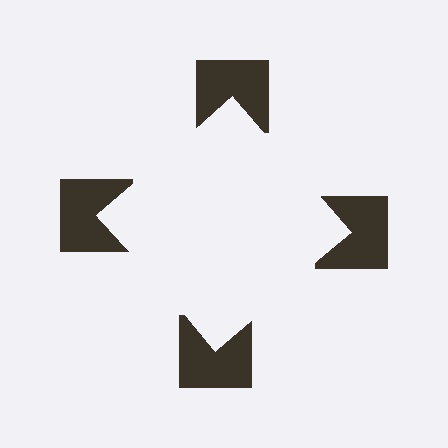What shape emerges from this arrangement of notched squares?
An illusory square — its edges are inferred from the aligned wedge cuts in the notched squares, not physically drawn.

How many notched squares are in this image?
There are 4 — one at each vertex of the illusory square.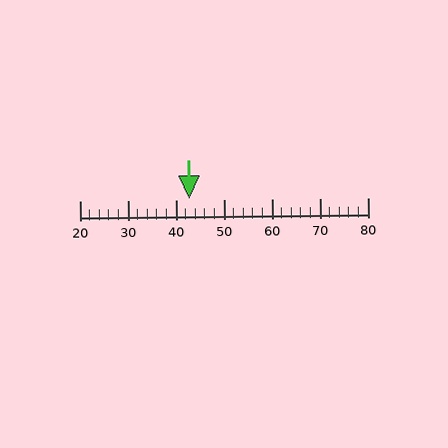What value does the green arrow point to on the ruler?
The green arrow points to approximately 43.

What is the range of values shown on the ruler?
The ruler shows values from 20 to 80.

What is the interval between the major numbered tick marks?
The major tick marks are spaced 10 units apart.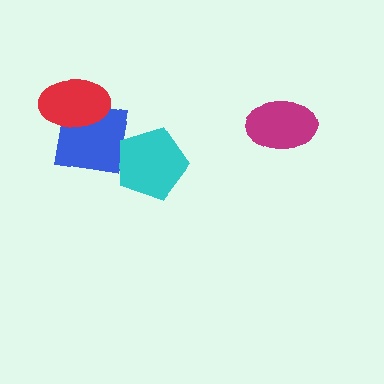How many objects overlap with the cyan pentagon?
0 objects overlap with the cyan pentagon.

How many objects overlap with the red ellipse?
1 object overlaps with the red ellipse.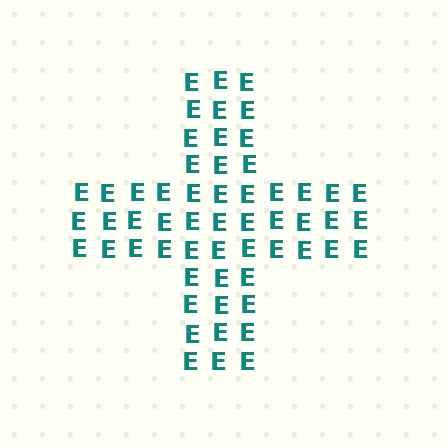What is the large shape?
The large shape is a cross.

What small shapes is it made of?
It is made of small letter E's.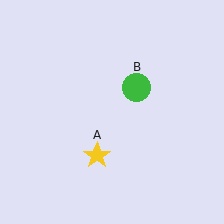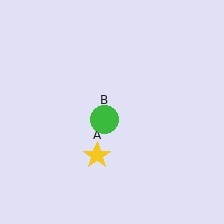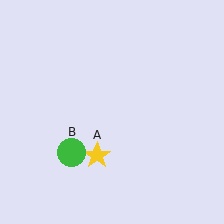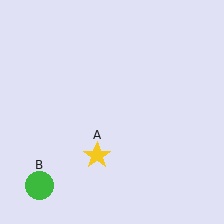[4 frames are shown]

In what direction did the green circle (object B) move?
The green circle (object B) moved down and to the left.